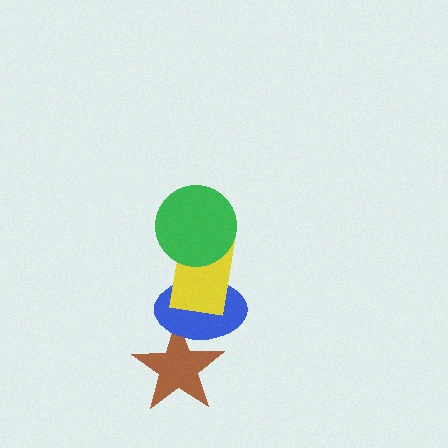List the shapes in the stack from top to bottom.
From top to bottom: the green circle, the yellow rectangle, the blue ellipse, the brown star.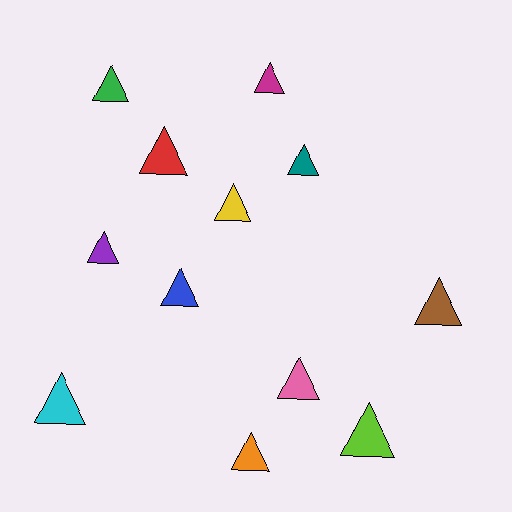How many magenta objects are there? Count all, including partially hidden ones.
There is 1 magenta object.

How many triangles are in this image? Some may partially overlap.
There are 12 triangles.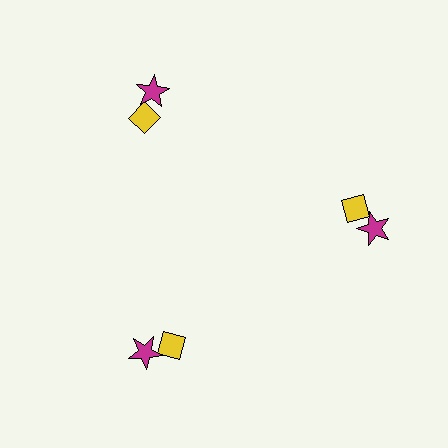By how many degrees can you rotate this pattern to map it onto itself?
The pattern maps onto itself every 120 degrees of rotation.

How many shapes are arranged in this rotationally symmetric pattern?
There are 6 shapes, arranged in 3 groups of 2.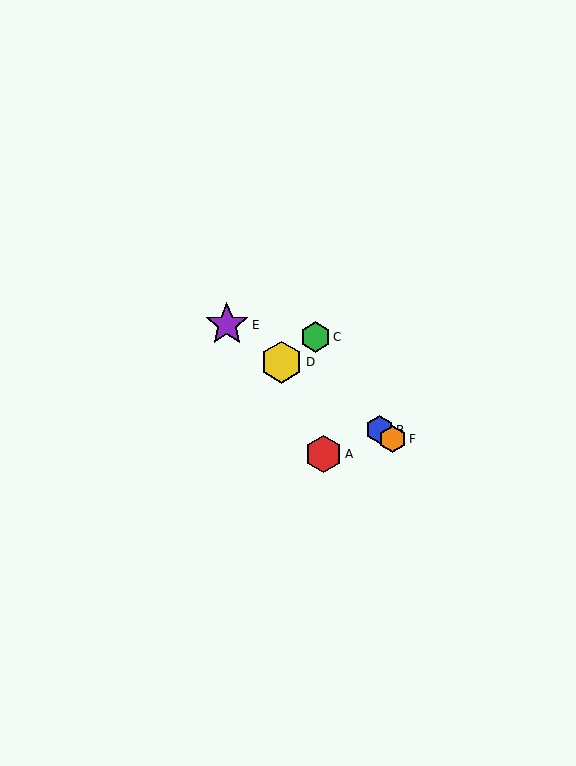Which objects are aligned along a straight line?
Objects B, D, E, F are aligned along a straight line.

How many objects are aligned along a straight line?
4 objects (B, D, E, F) are aligned along a straight line.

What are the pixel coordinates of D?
Object D is at (282, 362).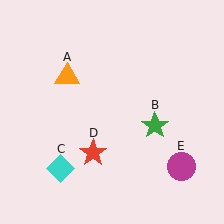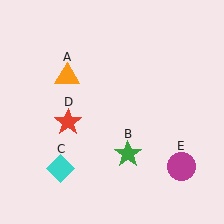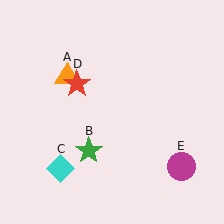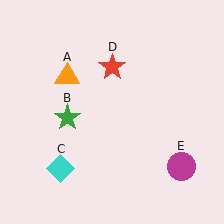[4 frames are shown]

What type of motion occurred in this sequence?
The green star (object B), red star (object D) rotated clockwise around the center of the scene.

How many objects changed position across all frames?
2 objects changed position: green star (object B), red star (object D).